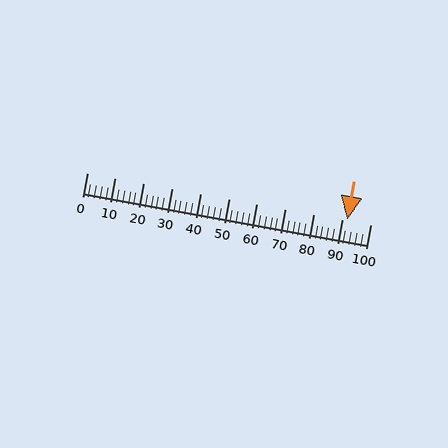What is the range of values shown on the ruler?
The ruler shows values from 0 to 100.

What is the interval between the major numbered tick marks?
The major tick marks are spaced 10 units apart.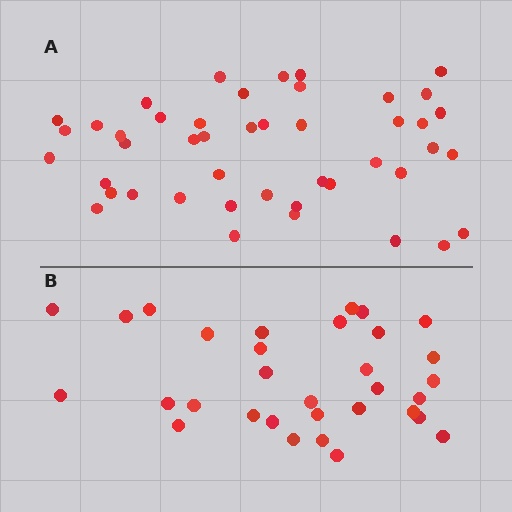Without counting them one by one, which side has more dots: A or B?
Region A (the top region) has more dots.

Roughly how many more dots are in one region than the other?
Region A has approximately 15 more dots than region B.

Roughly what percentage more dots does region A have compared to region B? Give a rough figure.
About 40% more.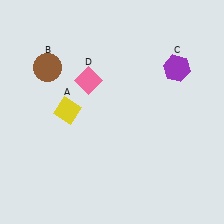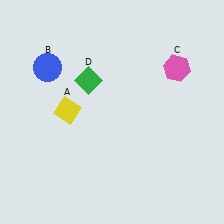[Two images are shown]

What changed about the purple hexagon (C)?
In Image 1, C is purple. In Image 2, it changed to pink.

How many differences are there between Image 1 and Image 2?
There are 3 differences between the two images.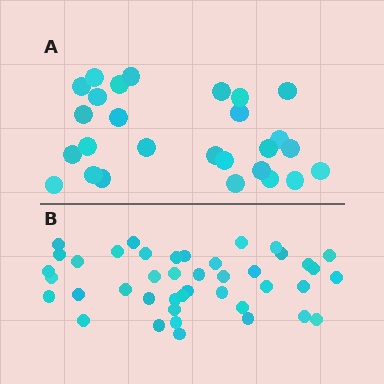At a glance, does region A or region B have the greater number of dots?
Region B (the bottom region) has more dots.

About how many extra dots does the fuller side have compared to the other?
Region B has approximately 15 more dots than region A.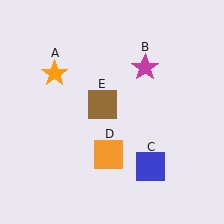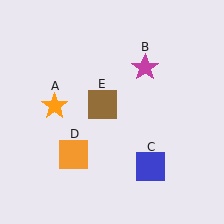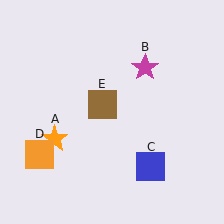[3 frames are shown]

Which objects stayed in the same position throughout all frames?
Magenta star (object B) and blue square (object C) and brown square (object E) remained stationary.